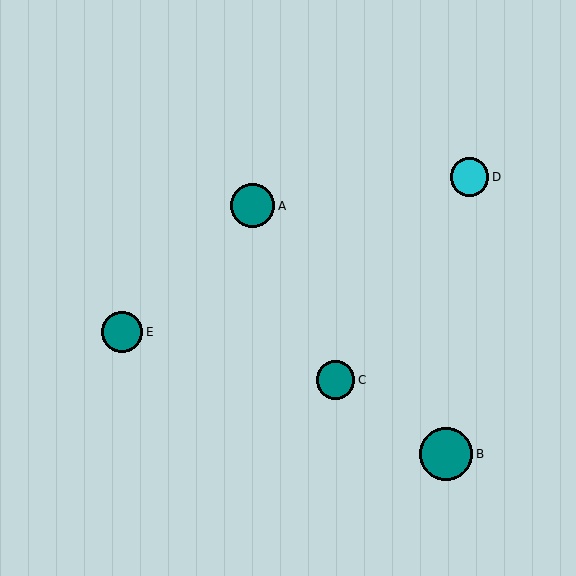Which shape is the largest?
The teal circle (labeled B) is the largest.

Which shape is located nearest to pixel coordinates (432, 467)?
The teal circle (labeled B) at (446, 454) is nearest to that location.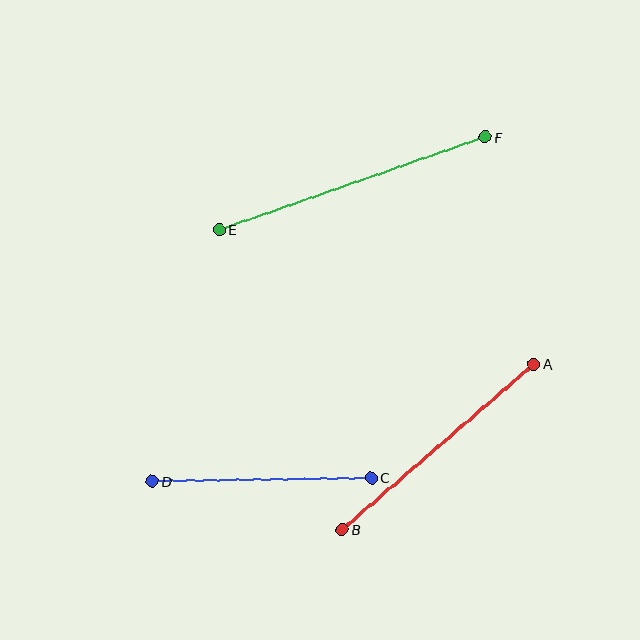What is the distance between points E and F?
The distance is approximately 282 pixels.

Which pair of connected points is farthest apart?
Points E and F are farthest apart.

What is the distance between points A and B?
The distance is approximately 253 pixels.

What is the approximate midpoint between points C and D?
The midpoint is at approximately (262, 479) pixels.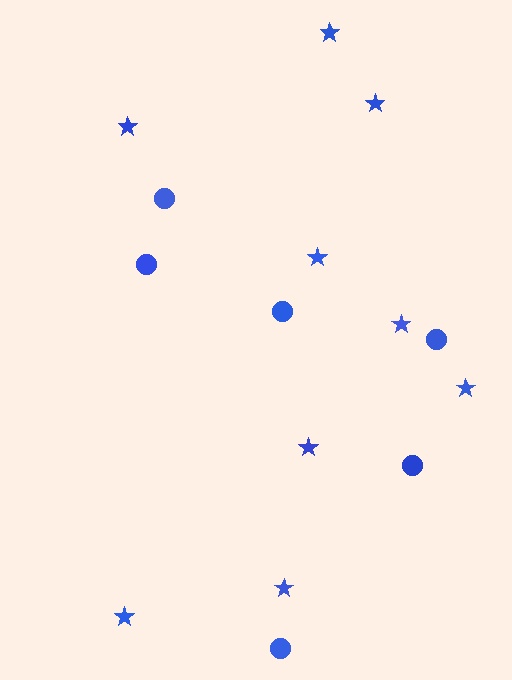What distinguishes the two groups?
There are 2 groups: one group of stars (9) and one group of circles (6).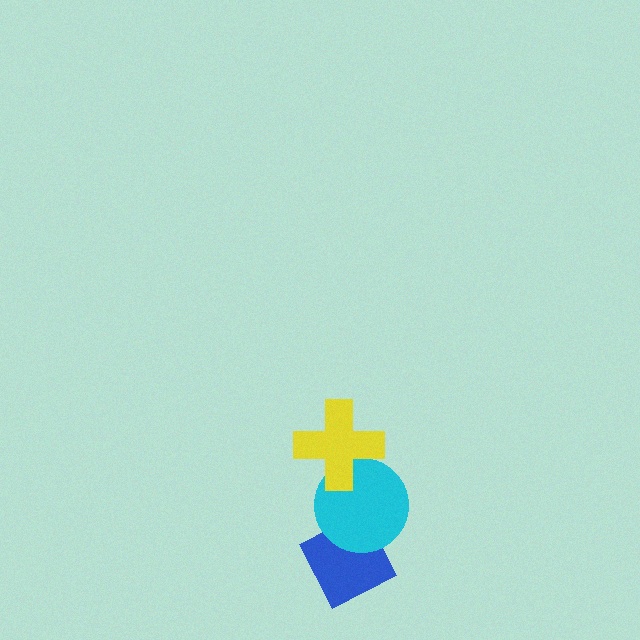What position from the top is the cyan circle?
The cyan circle is 2nd from the top.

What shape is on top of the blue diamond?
The cyan circle is on top of the blue diamond.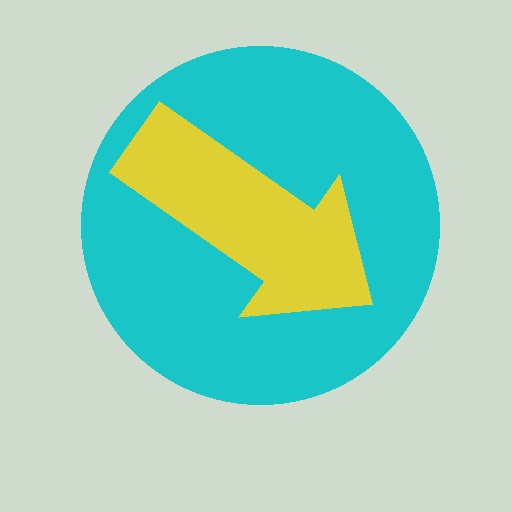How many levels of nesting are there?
2.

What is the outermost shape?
The cyan circle.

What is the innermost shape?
The yellow arrow.